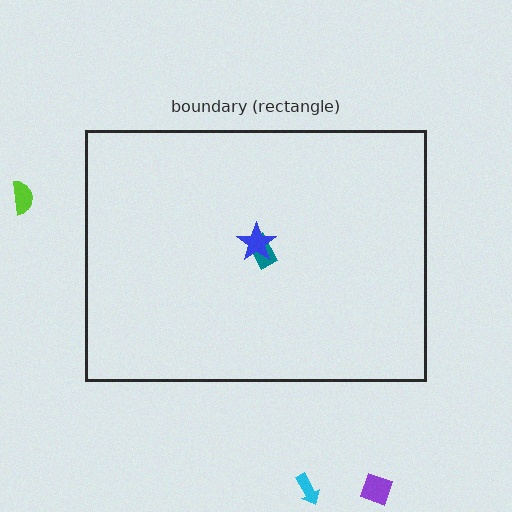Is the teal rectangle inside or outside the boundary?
Inside.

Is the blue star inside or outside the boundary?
Inside.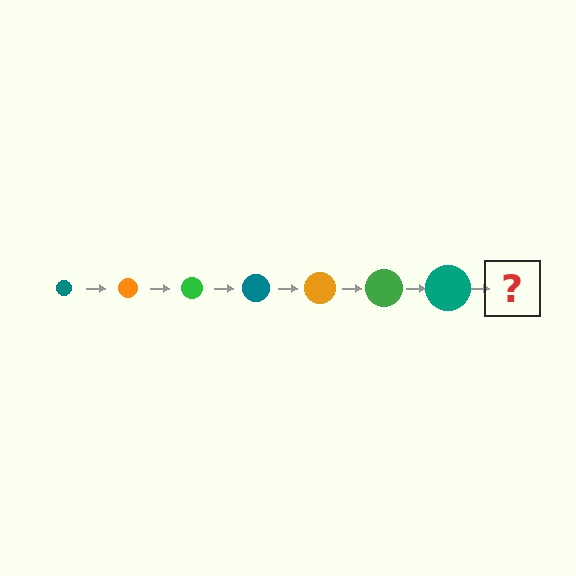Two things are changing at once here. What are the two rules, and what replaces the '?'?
The two rules are that the circle grows larger each step and the color cycles through teal, orange, and green. The '?' should be an orange circle, larger than the previous one.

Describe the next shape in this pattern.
It should be an orange circle, larger than the previous one.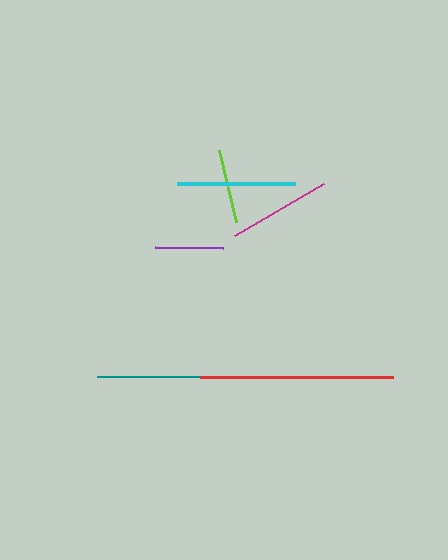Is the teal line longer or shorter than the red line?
The teal line is longer than the red line.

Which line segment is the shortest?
The purple line is the shortest at approximately 68 pixels.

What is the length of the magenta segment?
The magenta segment is approximately 103 pixels long.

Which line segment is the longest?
The teal line is the longest at approximately 221 pixels.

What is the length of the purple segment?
The purple segment is approximately 68 pixels long.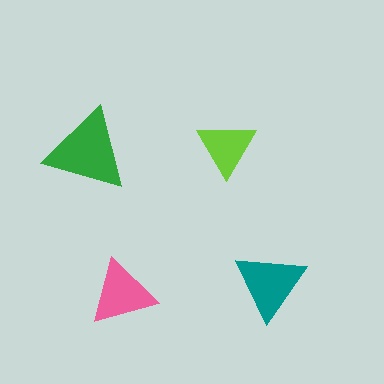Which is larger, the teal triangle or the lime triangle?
The teal one.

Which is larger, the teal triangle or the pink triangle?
The teal one.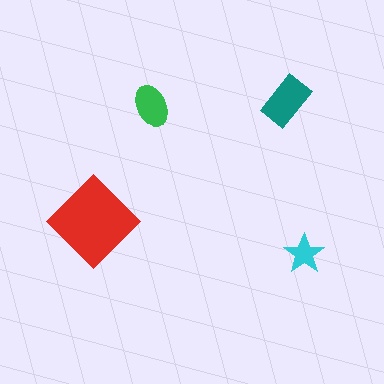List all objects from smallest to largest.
The cyan star, the green ellipse, the teal rectangle, the red diamond.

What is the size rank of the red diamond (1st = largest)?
1st.